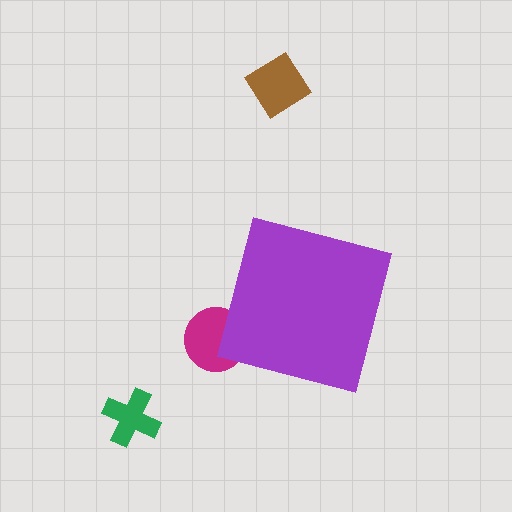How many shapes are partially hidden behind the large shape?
1 shape is partially hidden.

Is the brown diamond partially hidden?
No, the brown diamond is fully visible.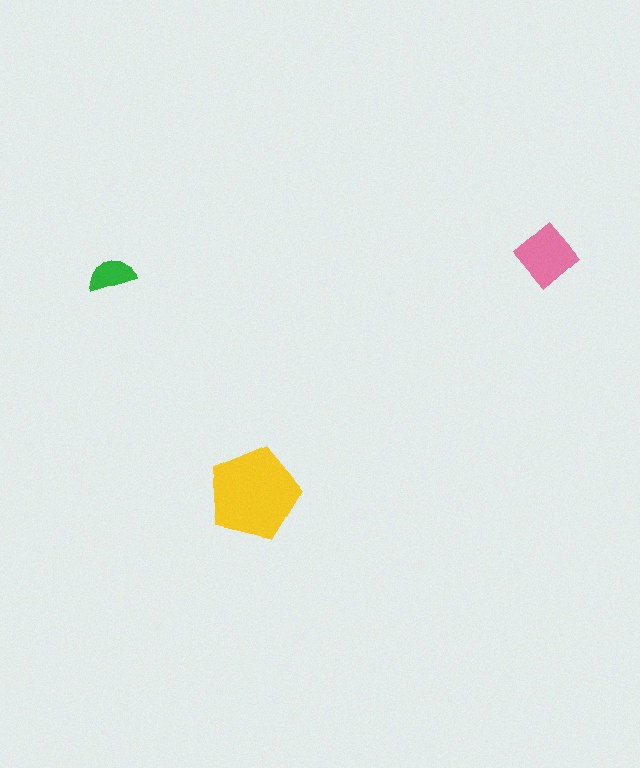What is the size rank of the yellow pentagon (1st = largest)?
1st.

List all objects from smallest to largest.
The green semicircle, the pink diamond, the yellow pentagon.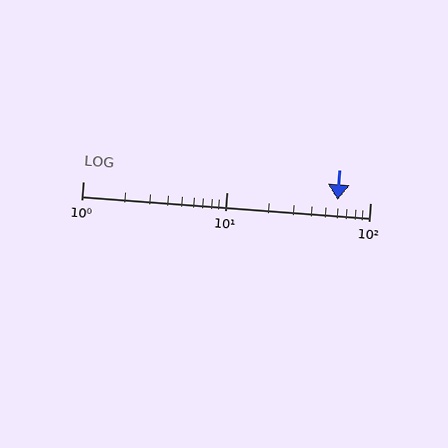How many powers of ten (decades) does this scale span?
The scale spans 2 decades, from 1 to 100.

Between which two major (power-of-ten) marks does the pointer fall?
The pointer is between 10 and 100.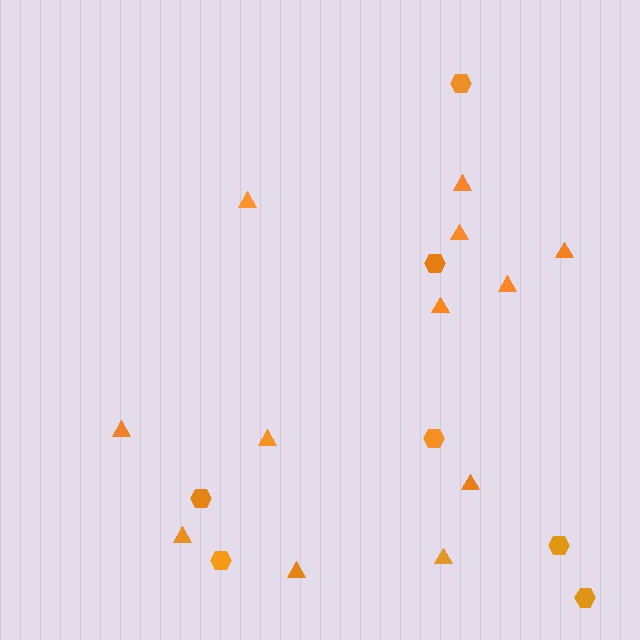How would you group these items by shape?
There are 2 groups: one group of hexagons (7) and one group of triangles (12).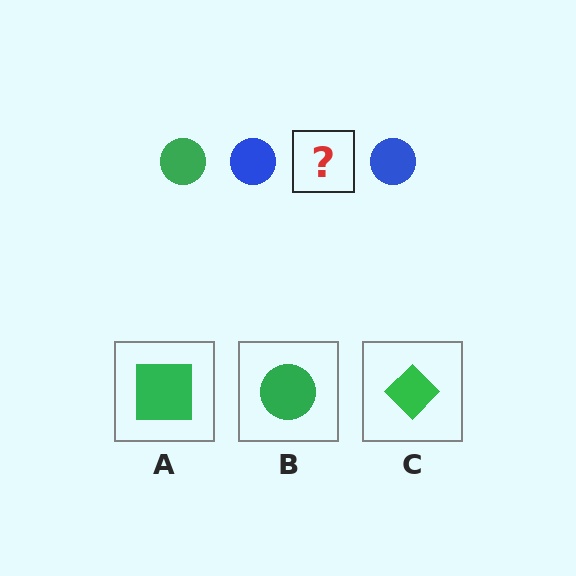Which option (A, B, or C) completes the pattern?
B.